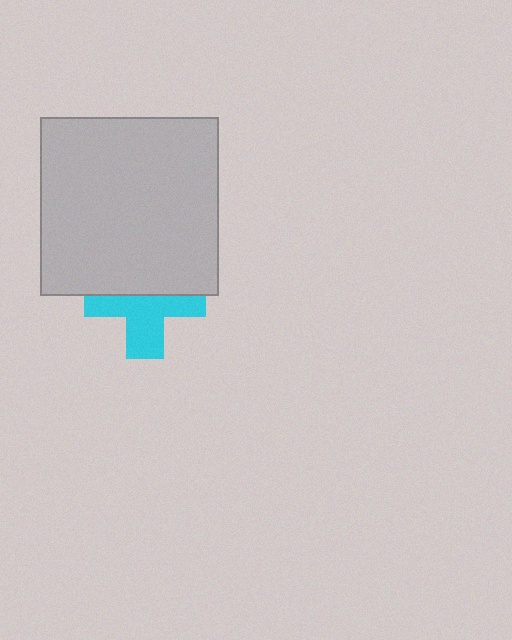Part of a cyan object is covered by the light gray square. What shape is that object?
It is a cross.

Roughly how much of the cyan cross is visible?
About half of it is visible (roughly 55%).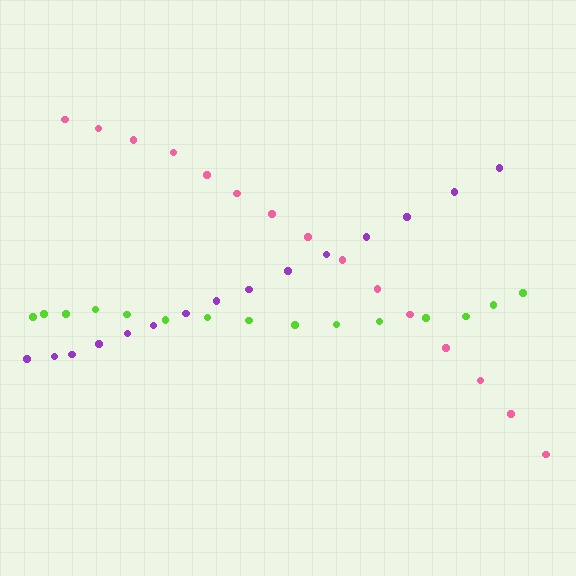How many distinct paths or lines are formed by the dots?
There are 3 distinct paths.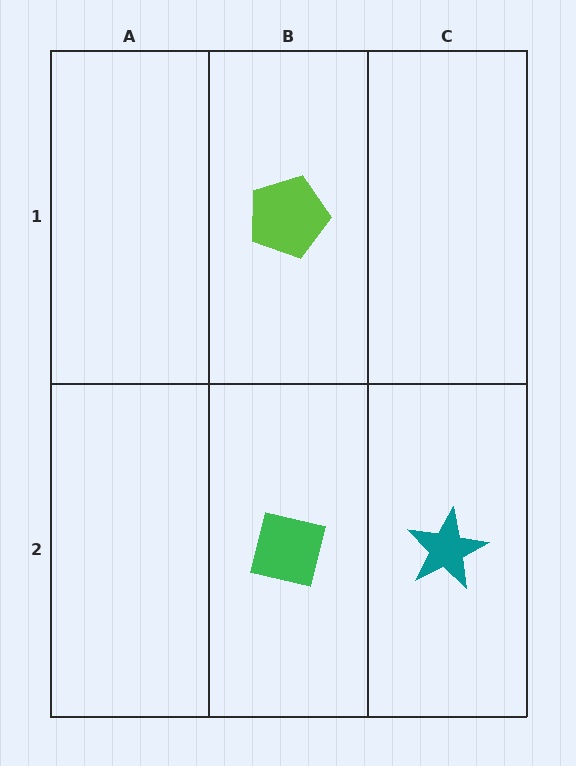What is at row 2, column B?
A green square.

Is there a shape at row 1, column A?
No, that cell is empty.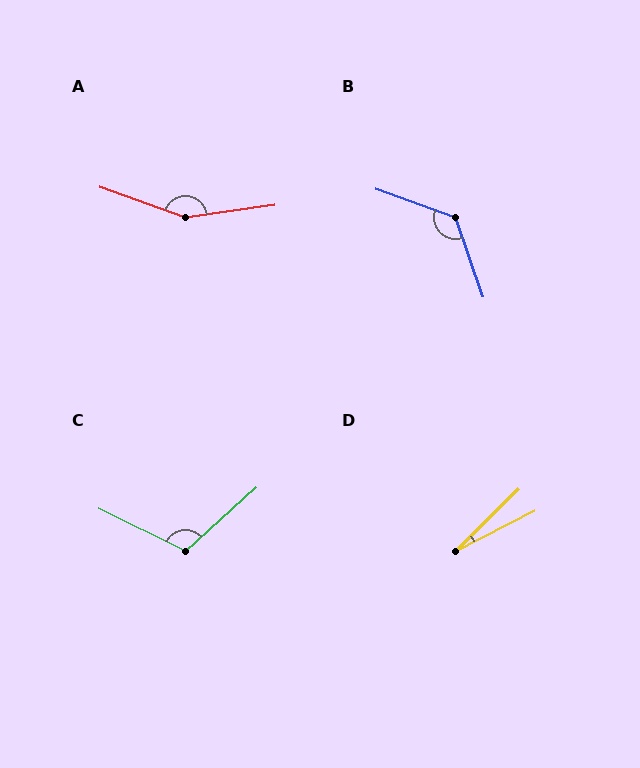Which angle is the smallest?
D, at approximately 17 degrees.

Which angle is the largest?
A, at approximately 152 degrees.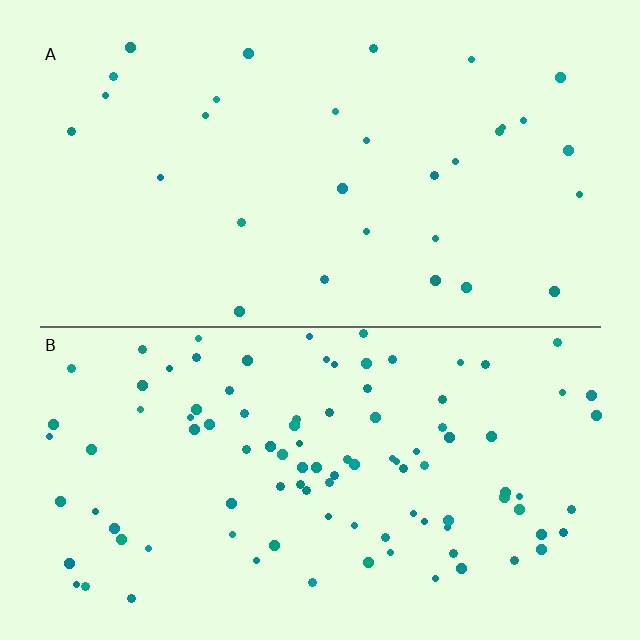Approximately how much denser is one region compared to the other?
Approximately 3.2× — region B over region A.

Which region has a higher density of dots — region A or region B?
B (the bottom).